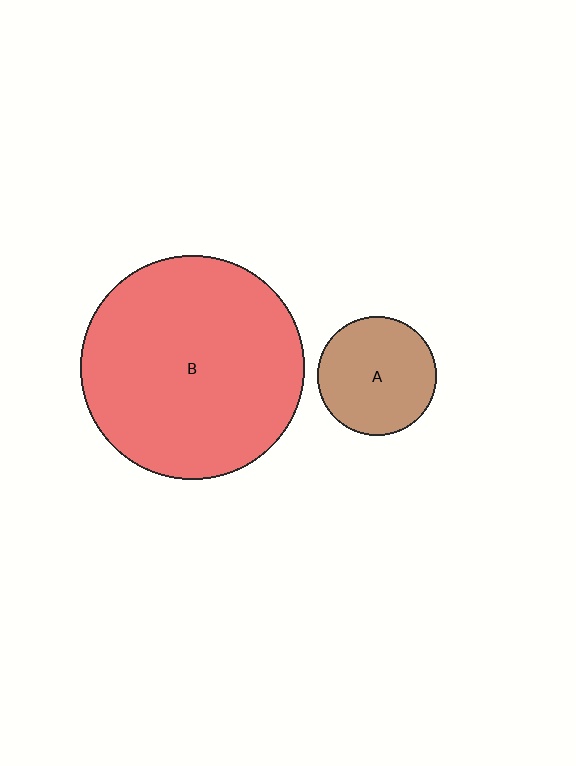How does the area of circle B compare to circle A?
Approximately 3.5 times.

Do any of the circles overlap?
No, none of the circles overlap.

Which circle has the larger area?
Circle B (red).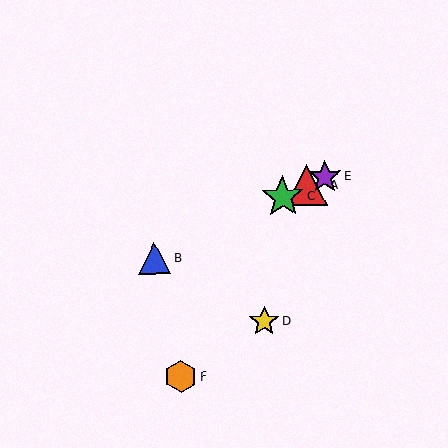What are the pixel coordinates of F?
Object F is at (181, 377).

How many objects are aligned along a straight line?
4 objects (A, B, C, E) are aligned along a straight line.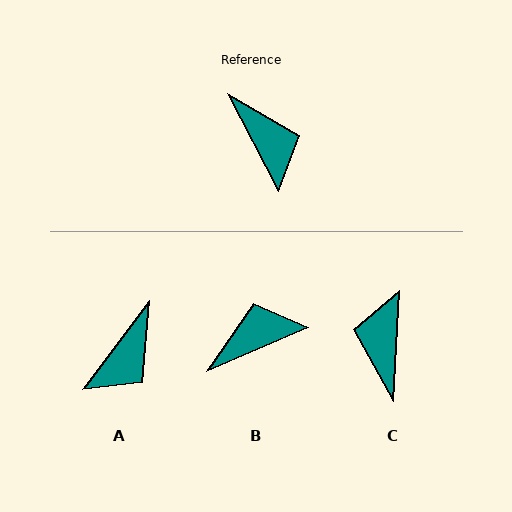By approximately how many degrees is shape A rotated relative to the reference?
Approximately 64 degrees clockwise.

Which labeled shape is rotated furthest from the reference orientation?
C, about 150 degrees away.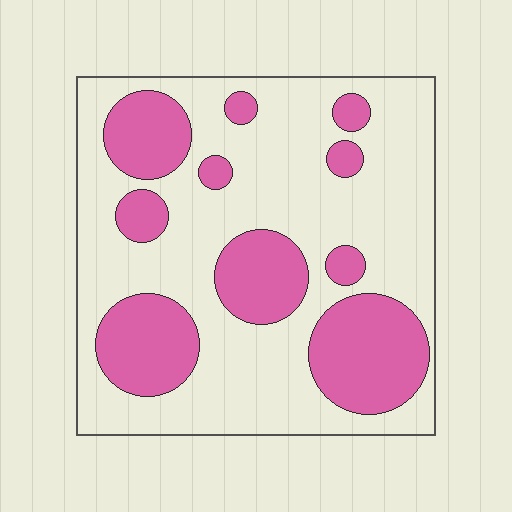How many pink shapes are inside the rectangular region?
10.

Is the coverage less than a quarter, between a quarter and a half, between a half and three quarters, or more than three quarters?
Between a quarter and a half.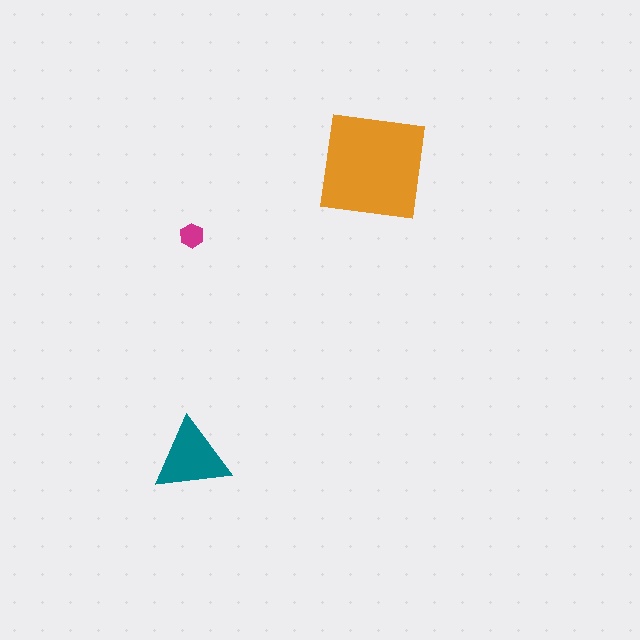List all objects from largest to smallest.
The orange square, the teal triangle, the magenta hexagon.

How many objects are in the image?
There are 3 objects in the image.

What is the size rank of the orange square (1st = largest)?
1st.